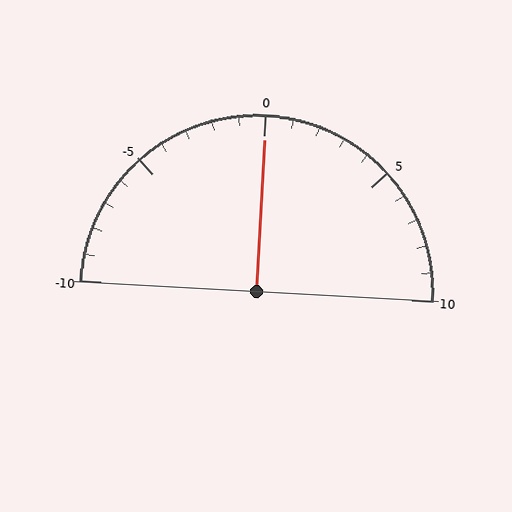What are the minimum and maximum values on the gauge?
The gauge ranges from -10 to 10.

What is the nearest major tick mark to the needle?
The nearest major tick mark is 0.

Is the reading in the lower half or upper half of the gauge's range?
The reading is in the upper half of the range (-10 to 10).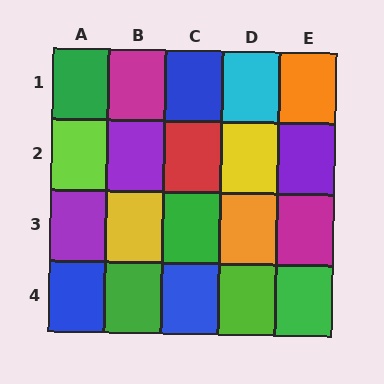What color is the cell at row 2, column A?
Lime.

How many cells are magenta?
2 cells are magenta.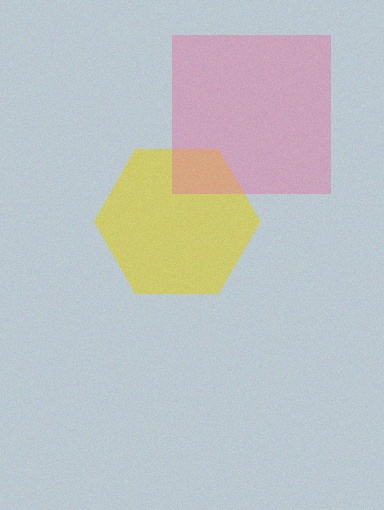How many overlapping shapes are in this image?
There are 2 overlapping shapes in the image.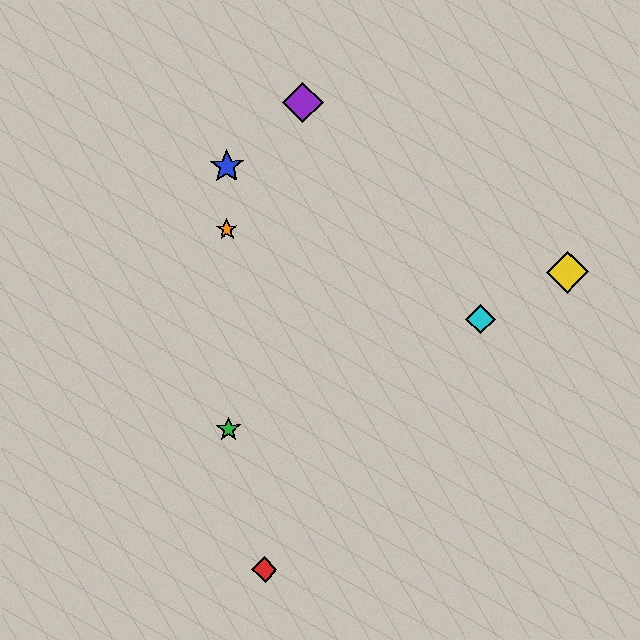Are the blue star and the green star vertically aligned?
Yes, both are at x≈227.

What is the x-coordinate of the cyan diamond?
The cyan diamond is at x≈480.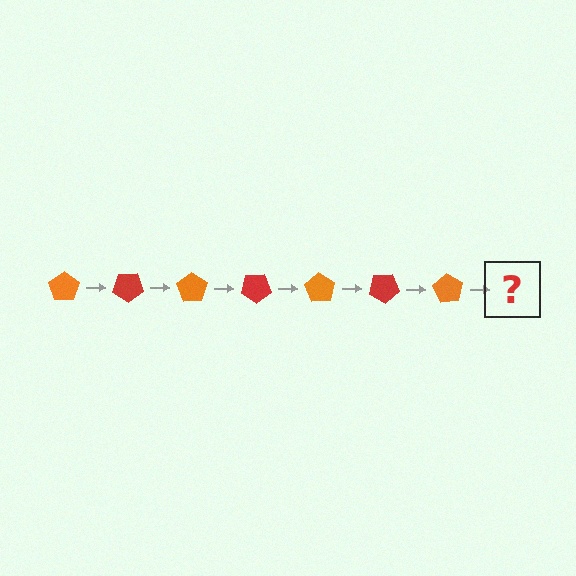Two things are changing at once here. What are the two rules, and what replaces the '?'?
The two rules are that it rotates 35 degrees each step and the color cycles through orange and red. The '?' should be a red pentagon, rotated 245 degrees from the start.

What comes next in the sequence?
The next element should be a red pentagon, rotated 245 degrees from the start.